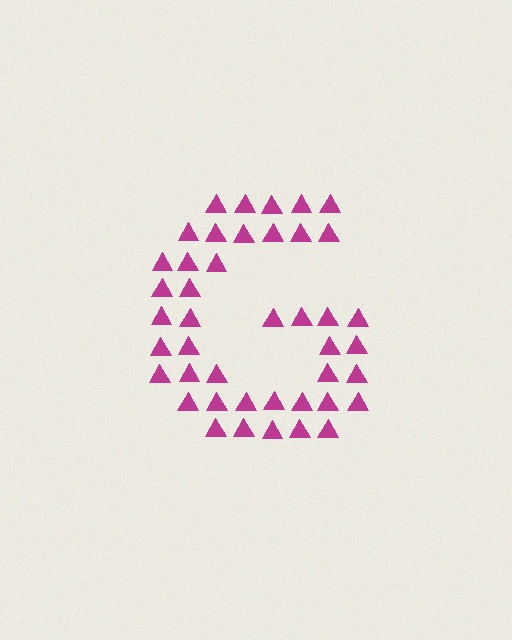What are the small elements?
The small elements are triangles.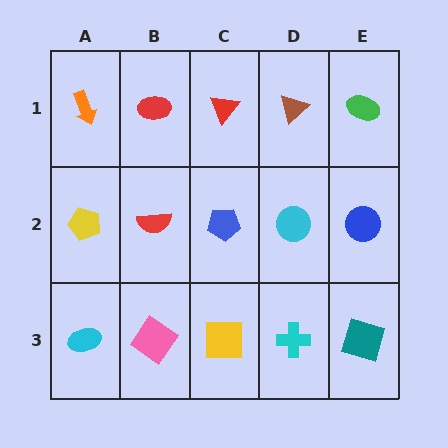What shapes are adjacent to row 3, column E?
A blue circle (row 2, column E), a cyan cross (row 3, column D).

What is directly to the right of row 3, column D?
A teal square.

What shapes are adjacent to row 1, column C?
A blue pentagon (row 2, column C), a red ellipse (row 1, column B), a brown triangle (row 1, column D).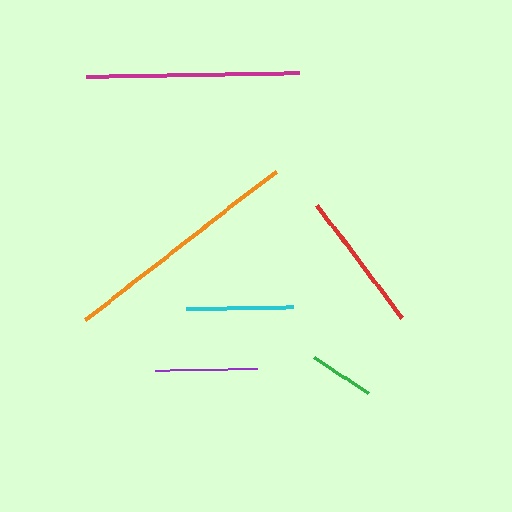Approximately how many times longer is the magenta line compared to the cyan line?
The magenta line is approximately 2.0 times the length of the cyan line.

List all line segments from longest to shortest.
From longest to shortest: orange, magenta, red, cyan, purple, green.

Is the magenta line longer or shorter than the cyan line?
The magenta line is longer than the cyan line.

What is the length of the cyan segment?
The cyan segment is approximately 107 pixels long.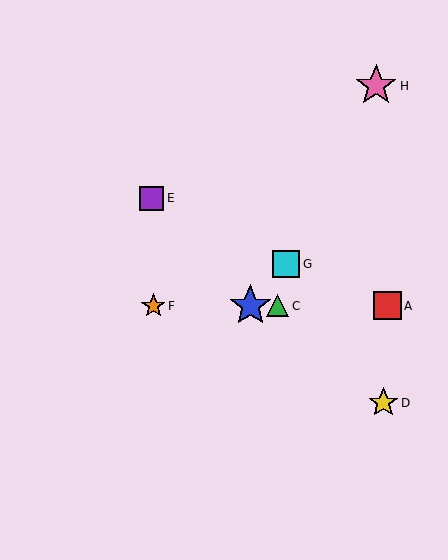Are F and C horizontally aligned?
Yes, both are at y≈306.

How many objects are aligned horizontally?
4 objects (A, B, C, F) are aligned horizontally.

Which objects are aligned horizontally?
Objects A, B, C, F are aligned horizontally.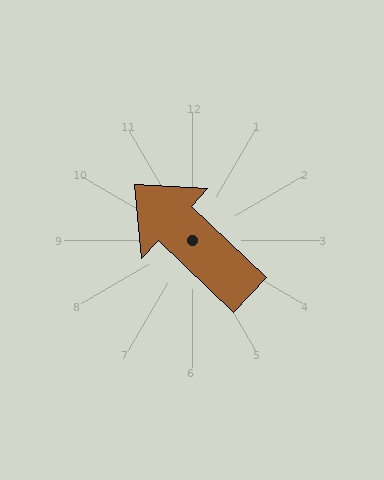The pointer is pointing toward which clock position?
Roughly 10 o'clock.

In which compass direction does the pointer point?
Northwest.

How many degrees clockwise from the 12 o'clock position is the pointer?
Approximately 314 degrees.